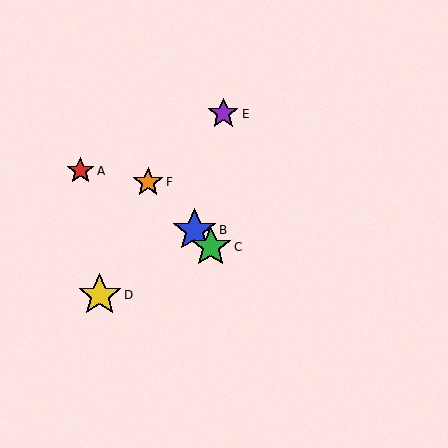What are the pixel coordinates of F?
Object F is at (148, 182).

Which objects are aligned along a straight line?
Objects B, C, F are aligned along a straight line.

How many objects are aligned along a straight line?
3 objects (B, C, F) are aligned along a straight line.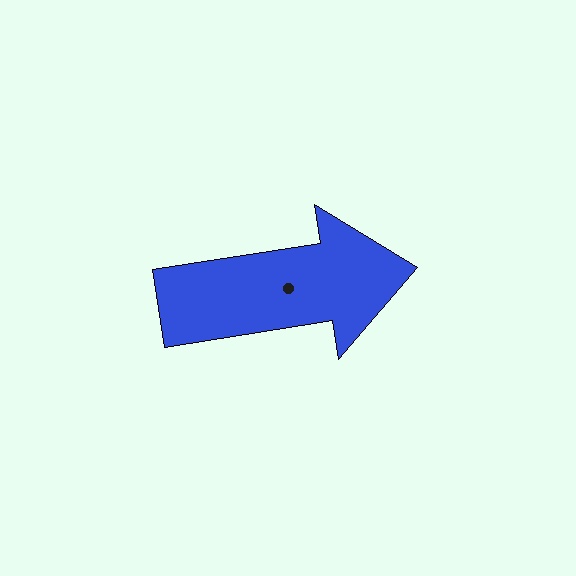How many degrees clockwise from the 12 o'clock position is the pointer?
Approximately 81 degrees.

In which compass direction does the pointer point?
East.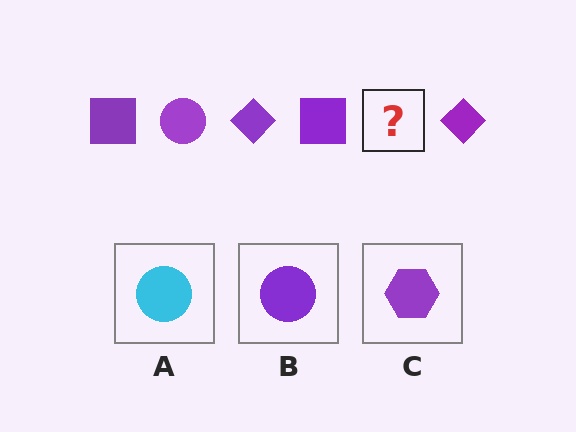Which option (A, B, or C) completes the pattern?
B.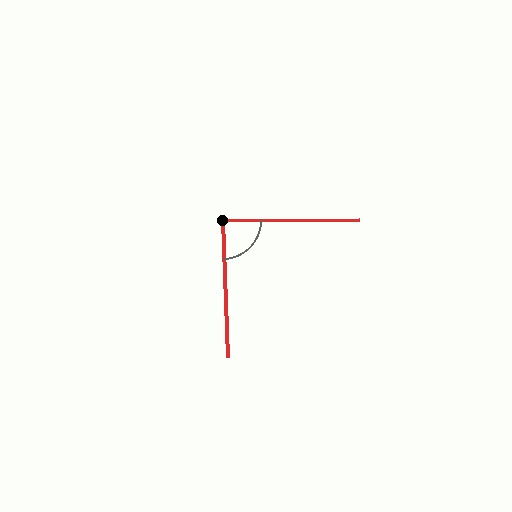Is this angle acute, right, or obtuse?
It is approximately a right angle.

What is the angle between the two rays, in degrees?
Approximately 88 degrees.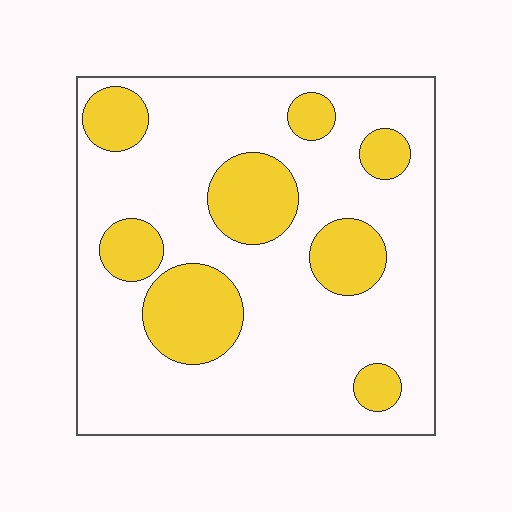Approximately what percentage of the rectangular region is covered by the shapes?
Approximately 25%.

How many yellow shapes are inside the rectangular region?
8.